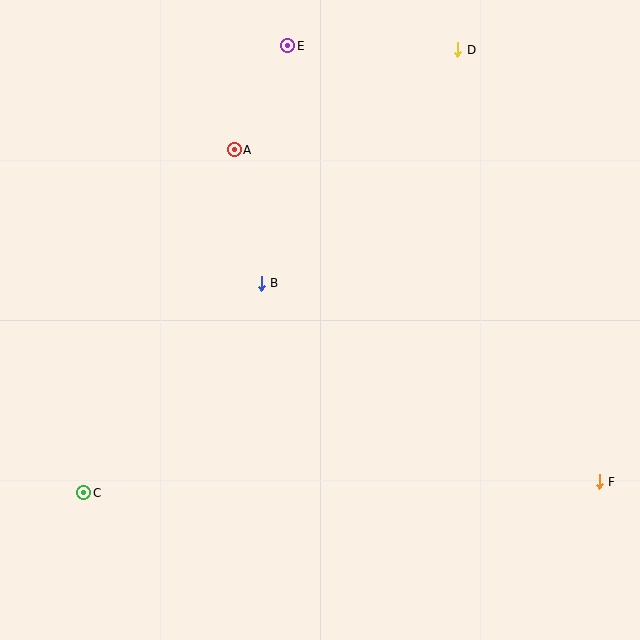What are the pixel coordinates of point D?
Point D is at (458, 50).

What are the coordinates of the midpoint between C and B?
The midpoint between C and B is at (173, 388).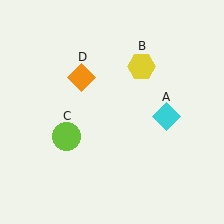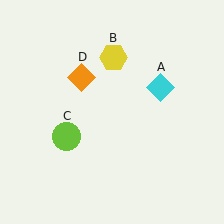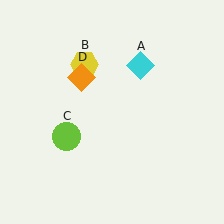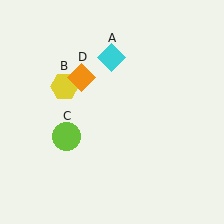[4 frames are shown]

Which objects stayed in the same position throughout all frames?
Lime circle (object C) and orange diamond (object D) remained stationary.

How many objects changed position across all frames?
2 objects changed position: cyan diamond (object A), yellow hexagon (object B).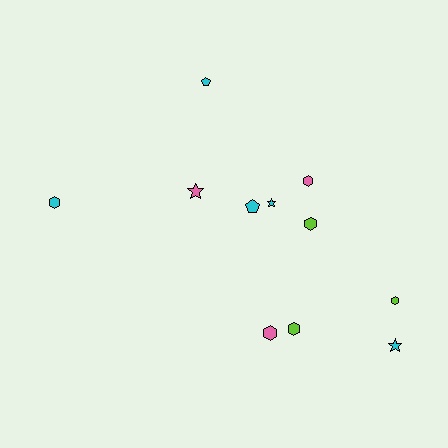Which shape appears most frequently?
Hexagon, with 6 objects.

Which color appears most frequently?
Cyan, with 5 objects.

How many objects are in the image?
There are 11 objects.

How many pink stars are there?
There is 1 pink star.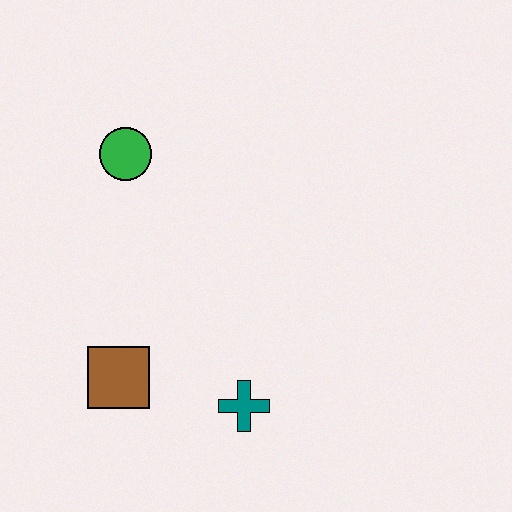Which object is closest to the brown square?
The teal cross is closest to the brown square.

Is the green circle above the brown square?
Yes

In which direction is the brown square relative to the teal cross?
The brown square is to the left of the teal cross.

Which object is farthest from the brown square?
The green circle is farthest from the brown square.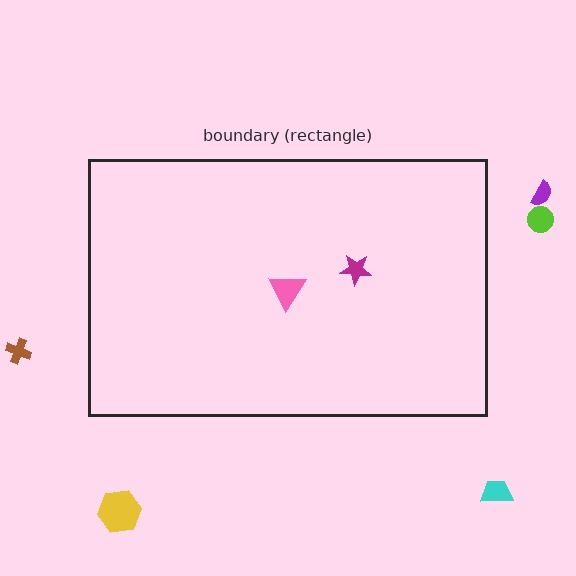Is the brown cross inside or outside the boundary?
Outside.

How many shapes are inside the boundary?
2 inside, 5 outside.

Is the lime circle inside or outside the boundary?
Outside.